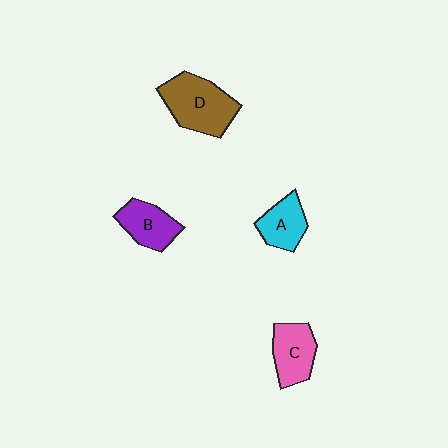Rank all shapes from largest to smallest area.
From largest to smallest: D (brown), C (pink), B (purple), A (cyan).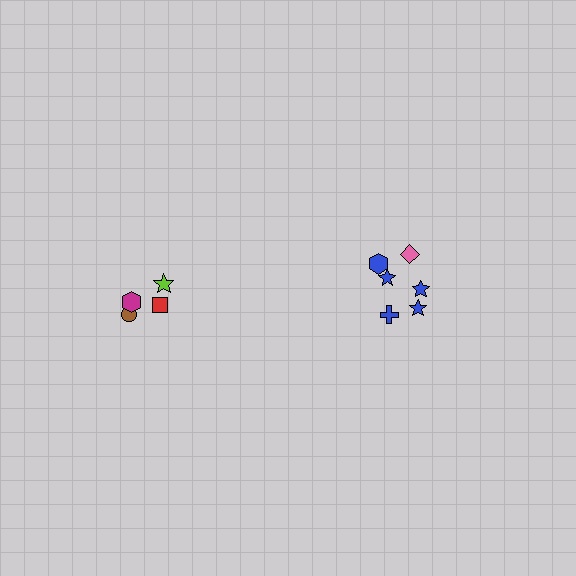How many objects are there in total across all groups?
There are 10 objects.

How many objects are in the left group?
There are 4 objects.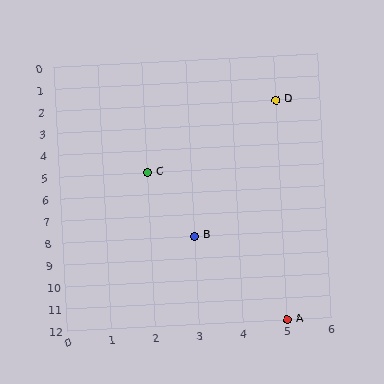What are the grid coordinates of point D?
Point D is at grid coordinates (5, 2).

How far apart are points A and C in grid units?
Points A and C are 3 columns and 7 rows apart (about 7.6 grid units diagonally).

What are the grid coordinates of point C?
Point C is at grid coordinates (2, 5).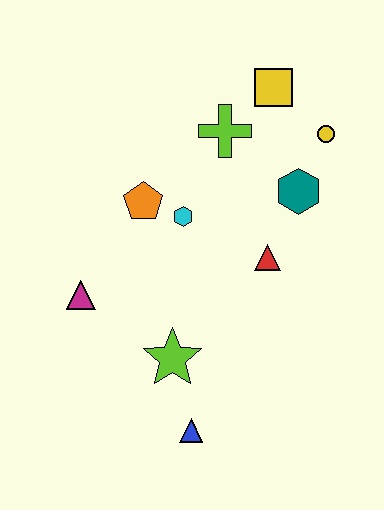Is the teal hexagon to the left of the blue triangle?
No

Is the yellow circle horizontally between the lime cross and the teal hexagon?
No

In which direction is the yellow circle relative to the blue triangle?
The yellow circle is above the blue triangle.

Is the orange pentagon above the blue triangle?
Yes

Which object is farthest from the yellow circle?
The blue triangle is farthest from the yellow circle.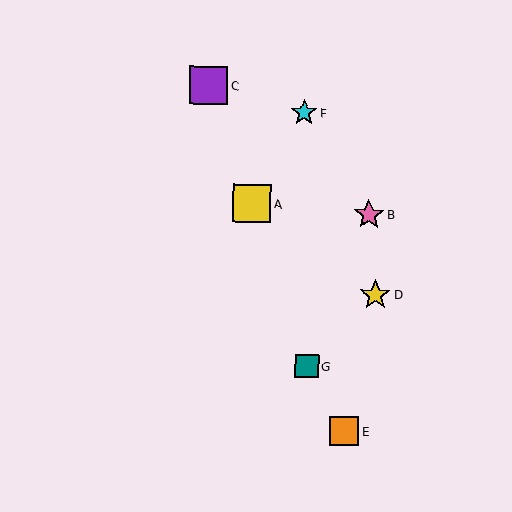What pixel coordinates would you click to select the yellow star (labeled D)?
Click at (375, 295) to select the yellow star D.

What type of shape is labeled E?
Shape E is an orange square.